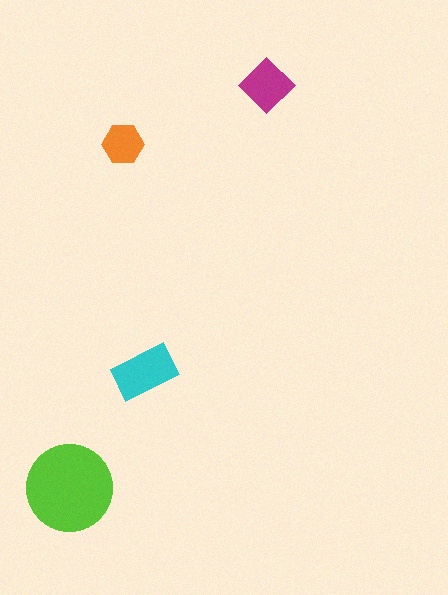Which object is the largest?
The lime circle.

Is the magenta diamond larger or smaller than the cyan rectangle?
Smaller.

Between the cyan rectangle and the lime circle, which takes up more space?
The lime circle.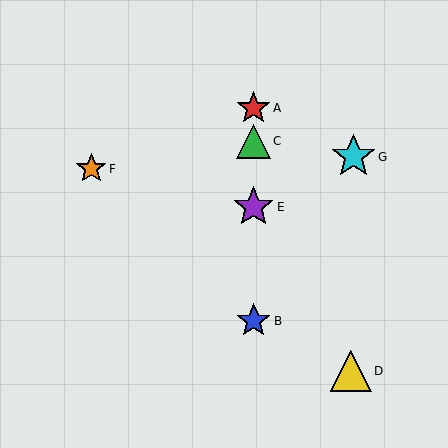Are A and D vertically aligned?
No, A is at x≈254 and D is at x≈351.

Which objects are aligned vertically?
Objects A, B, C, E are aligned vertically.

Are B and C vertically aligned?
Yes, both are at x≈254.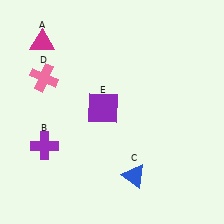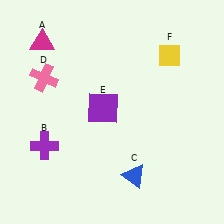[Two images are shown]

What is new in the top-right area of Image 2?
A yellow diamond (F) was added in the top-right area of Image 2.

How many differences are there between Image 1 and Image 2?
There is 1 difference between the two images.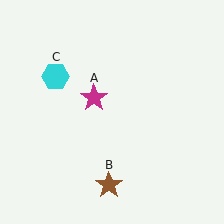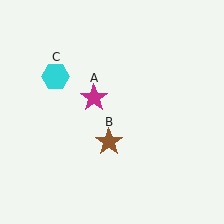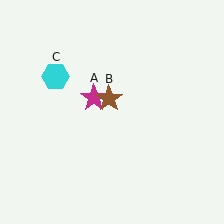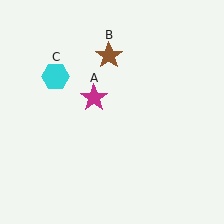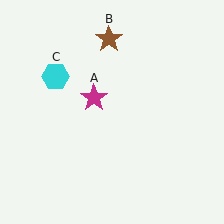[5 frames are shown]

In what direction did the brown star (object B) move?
The brown star (object B) moved up.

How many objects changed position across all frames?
1 object changed position: brown star (object B).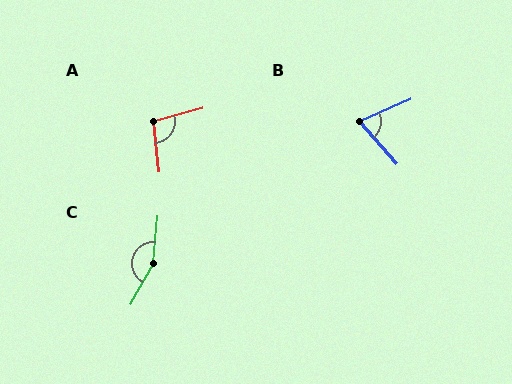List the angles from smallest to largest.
B (72°), A (99°), C (156°).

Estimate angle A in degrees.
Approximately 99 degrees.